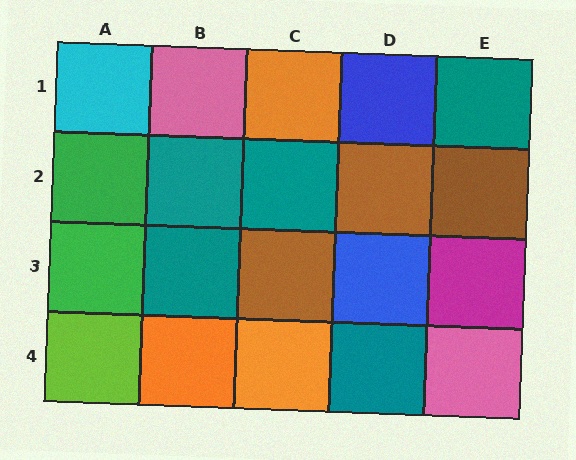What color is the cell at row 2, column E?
Brown.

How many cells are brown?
3 cells are brown.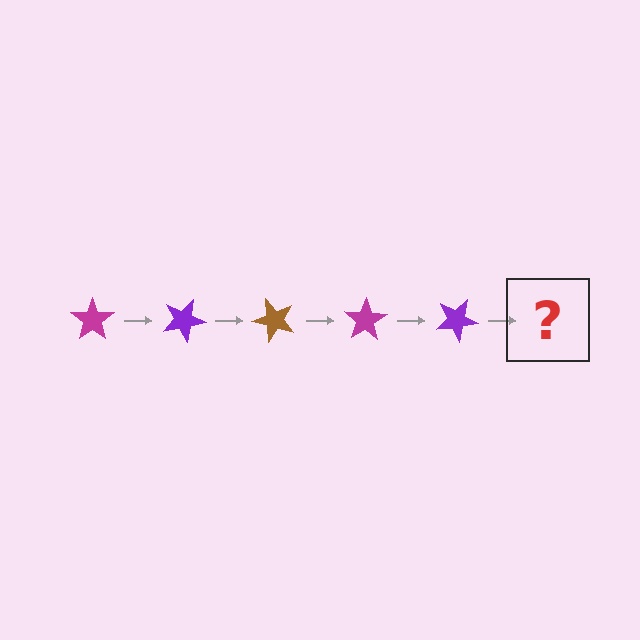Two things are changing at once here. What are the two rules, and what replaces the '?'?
The two rules are that it rotates 25 degrees each step and the color cycles through magenta, purple, and brown. The '?' should be a brown star, rotated 125 degrees from the start.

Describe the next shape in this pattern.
It should be a brown star, rotated 125 degrees from the start.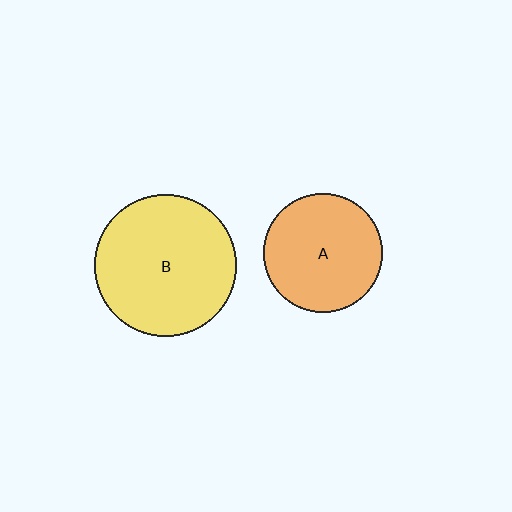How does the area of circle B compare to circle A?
Approximately 1.4 times.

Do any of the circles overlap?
No, none of the circles overlap.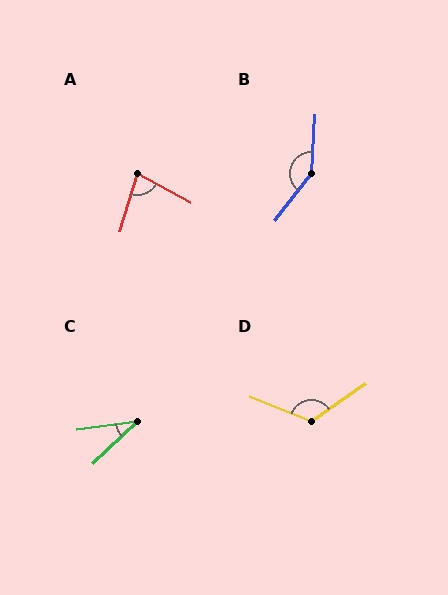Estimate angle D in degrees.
Approximately 123 degrees.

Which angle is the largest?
B, at approximately 146 degrees.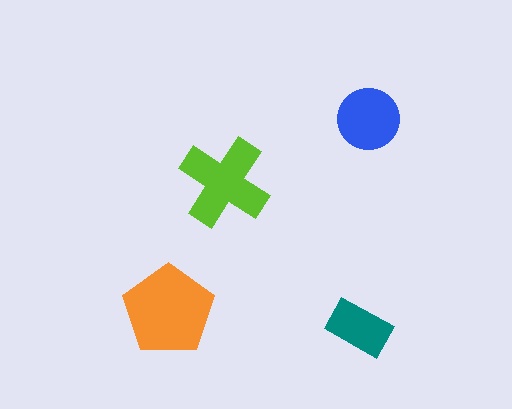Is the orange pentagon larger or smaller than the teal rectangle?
Larger.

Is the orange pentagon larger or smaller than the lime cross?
Larger.